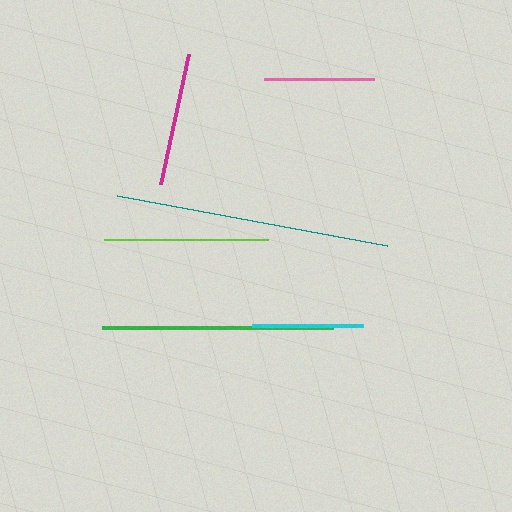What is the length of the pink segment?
The pink segment is approximately 109 pixels long.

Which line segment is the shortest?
The pink line is the shortest at approximately 109 pixels.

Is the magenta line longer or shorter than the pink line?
The magenta line is longer than the pink line.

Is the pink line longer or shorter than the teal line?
The teal line is longer than the pink line.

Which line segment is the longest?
The teal line is the longest at approximately 275 pixels.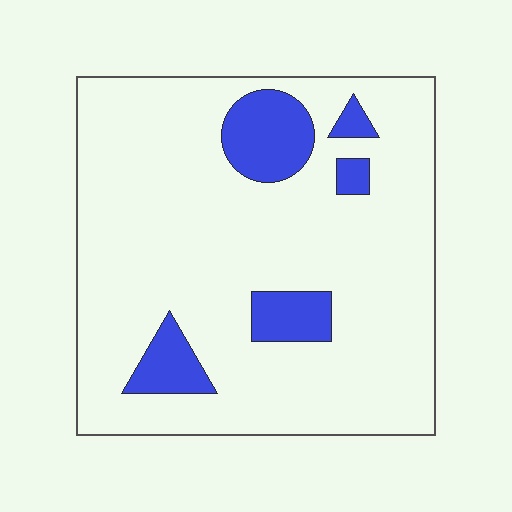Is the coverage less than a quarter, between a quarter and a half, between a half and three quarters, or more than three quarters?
Less than a quarter.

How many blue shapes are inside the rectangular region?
5.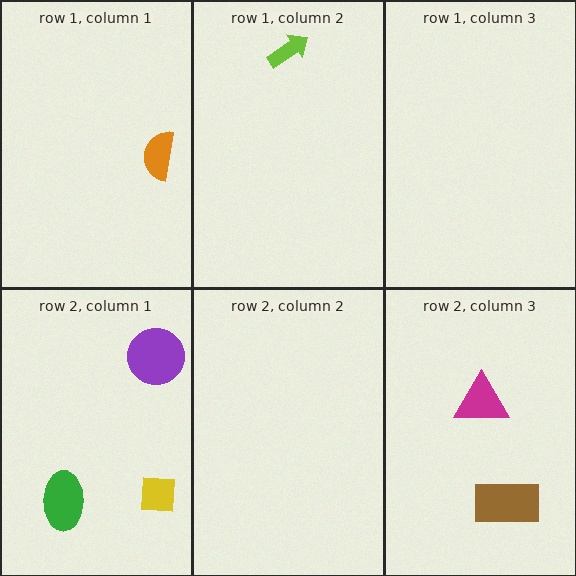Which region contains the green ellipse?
The row 2, column 1 region.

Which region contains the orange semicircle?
The row 1, column 1 region.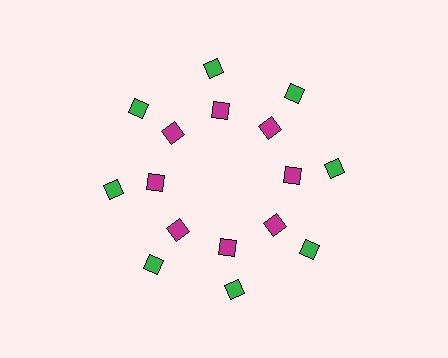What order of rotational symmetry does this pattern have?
This pattern has 8-fold rotational symmetry.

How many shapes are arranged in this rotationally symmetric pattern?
There are 16 shapes, arranged in 8 groups of 2.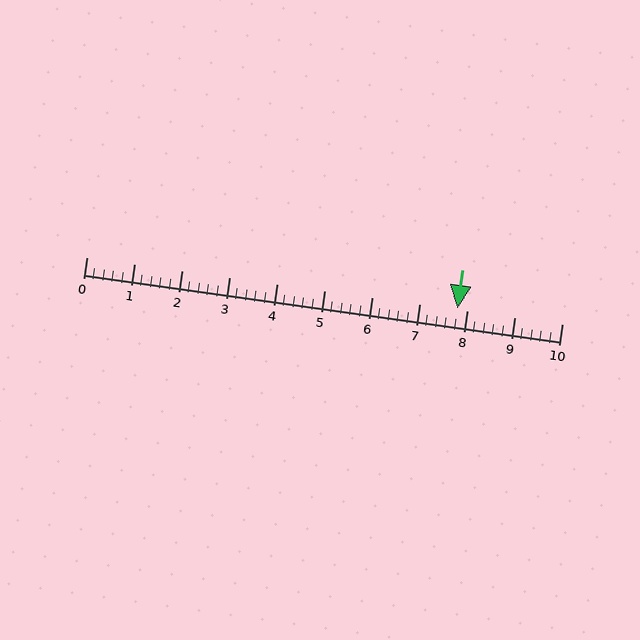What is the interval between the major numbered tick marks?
The major tick marks are spaced 1 units apart.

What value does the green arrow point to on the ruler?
The green arrow points to approximately 7.8.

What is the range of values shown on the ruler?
The ruler shows values from 0 to 10.